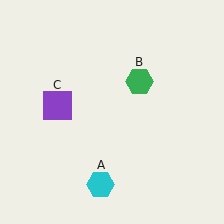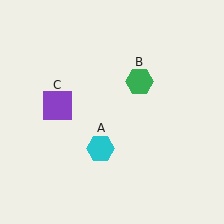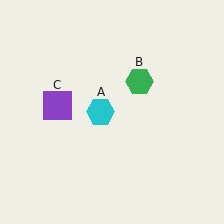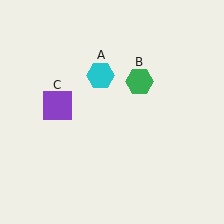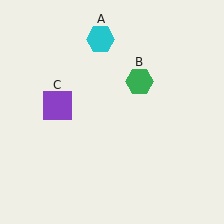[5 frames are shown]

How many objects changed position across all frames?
1 object changed position: cyan hexagon (object A).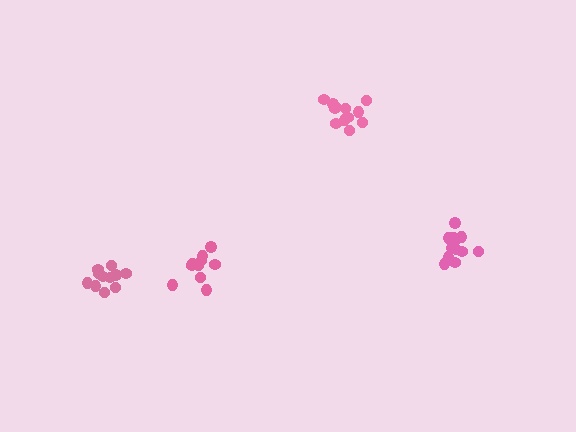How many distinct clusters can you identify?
There are 4 distinct clusters.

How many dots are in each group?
Group 1: 10 dots, Group 2: 12 dots, Group 3: 11 dots, Group 4: 12 dots (45 total).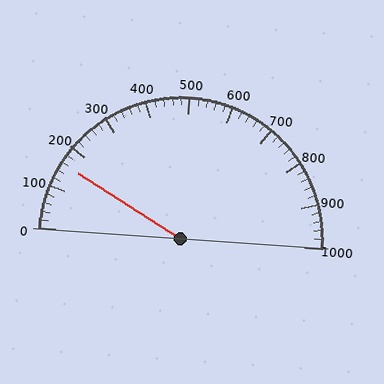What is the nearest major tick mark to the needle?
The nearest major tick mark is 200.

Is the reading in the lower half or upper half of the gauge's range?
The reading is in the lower half of the range (0 to 1000).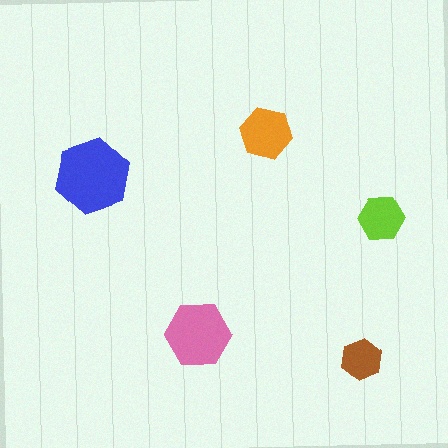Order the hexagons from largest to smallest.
the blue one, the pink one, the orange one, the lime one, the brown one.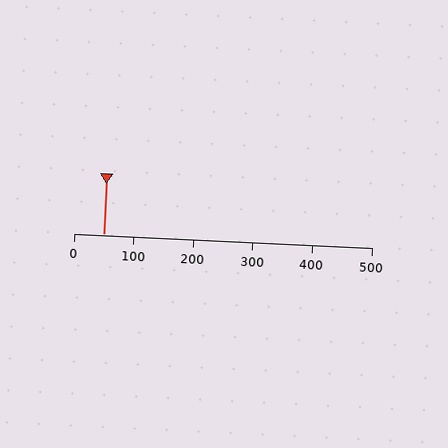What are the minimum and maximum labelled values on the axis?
The axis runs from 0 to 500.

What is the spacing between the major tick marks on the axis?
The major ticks are spaced 100 apart.